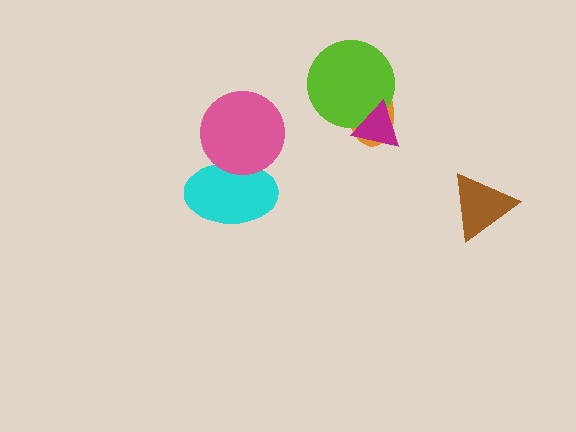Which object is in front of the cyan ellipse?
The pink circle is in front of the cyan ellipse.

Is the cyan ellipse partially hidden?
Yes, it is partially covered by another shape.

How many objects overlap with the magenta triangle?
2 objects overlap with the magenta triangle.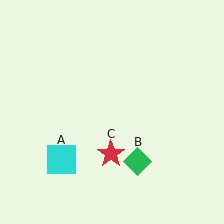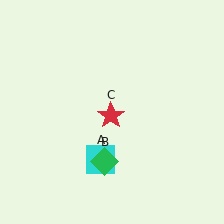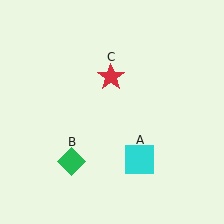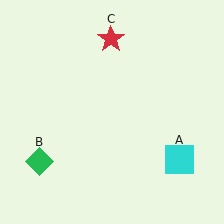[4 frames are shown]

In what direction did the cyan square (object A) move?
The cyan square (object A) moved right.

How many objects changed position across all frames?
3 objects changed position: cyan square (object A), green diamond (object B), red star (object C).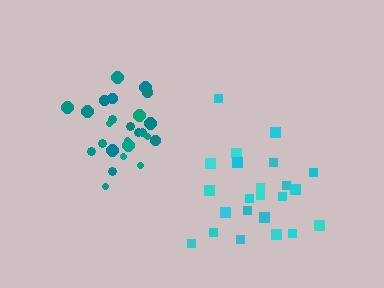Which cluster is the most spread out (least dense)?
Cyan.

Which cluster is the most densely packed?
Teal.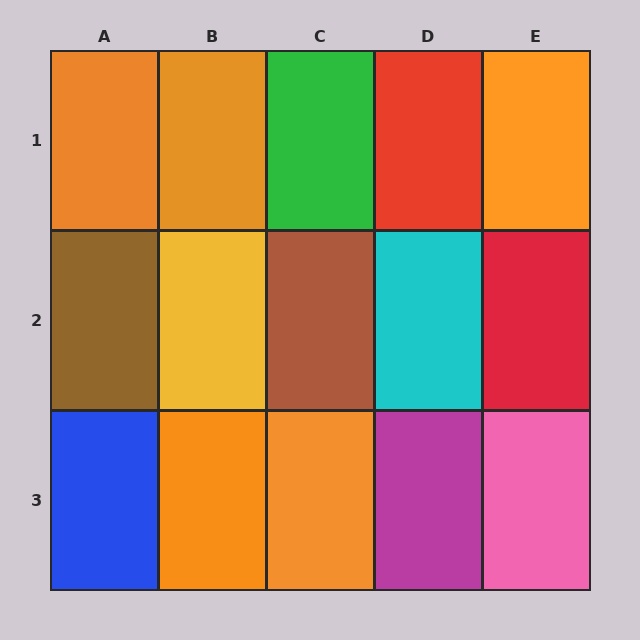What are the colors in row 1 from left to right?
Orange, orange, green, red, orange.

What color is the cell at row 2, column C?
Brown.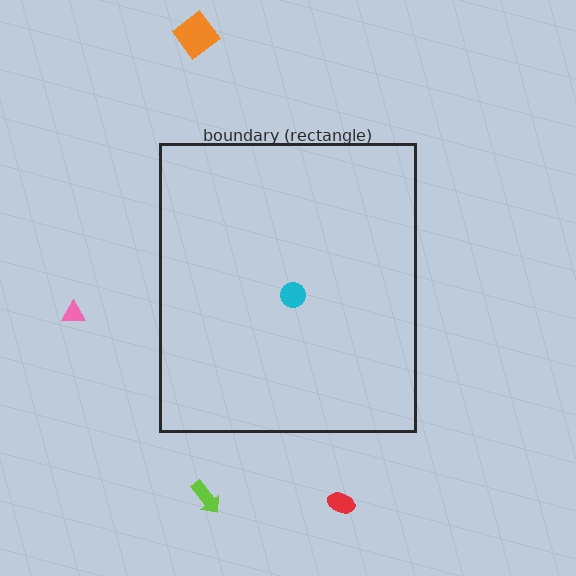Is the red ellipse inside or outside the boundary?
Outside.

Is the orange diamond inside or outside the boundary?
Outside.